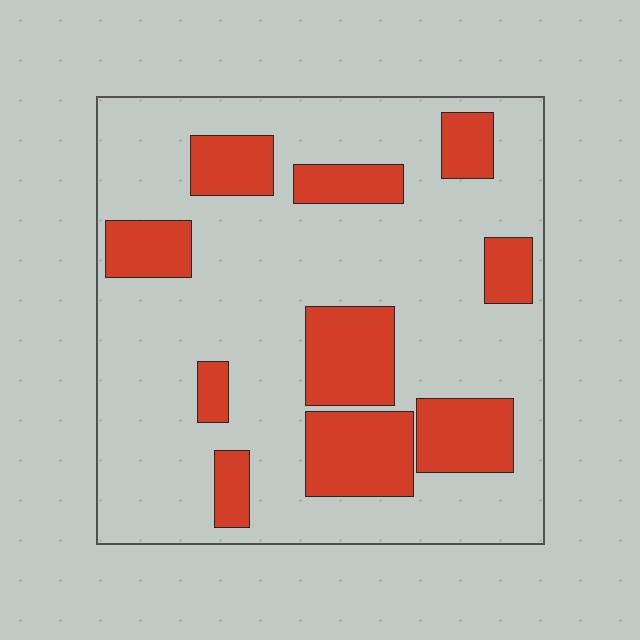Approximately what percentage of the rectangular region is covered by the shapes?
Approximately 25%.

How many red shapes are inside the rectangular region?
10.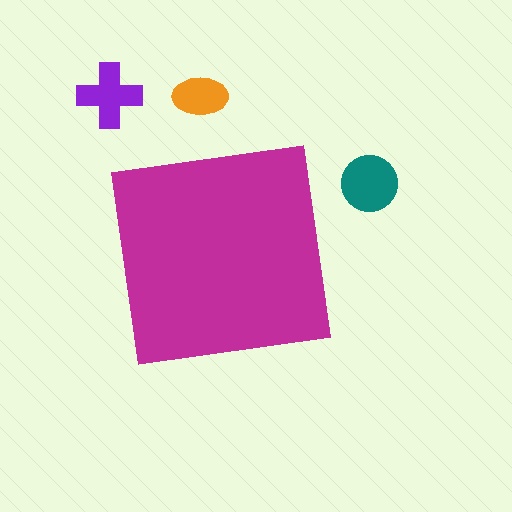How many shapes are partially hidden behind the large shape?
0 shapes are partially hidden.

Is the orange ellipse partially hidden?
No, the orange ellipse is fully visible.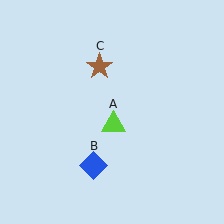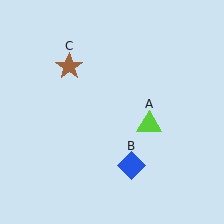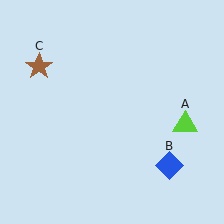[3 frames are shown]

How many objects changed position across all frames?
3 objects changed position: lime triangle (object A), blue diamond (object B), brown star (object C).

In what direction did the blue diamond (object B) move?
The blue diamond (object B) moved right.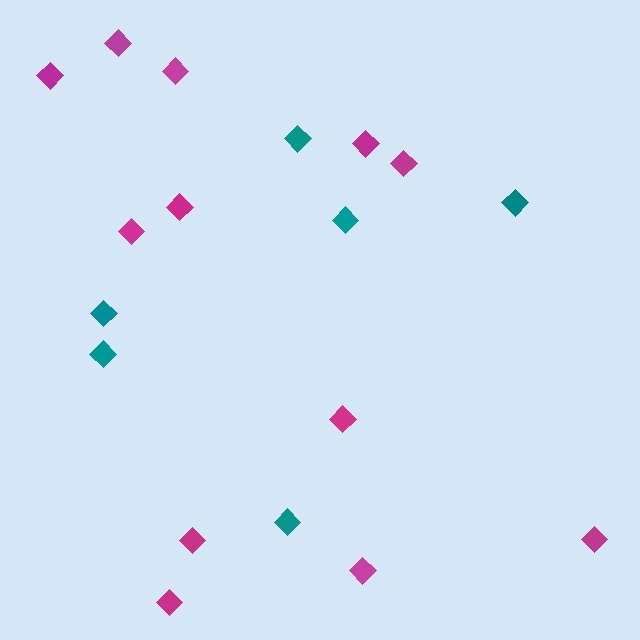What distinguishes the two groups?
There are 2 groups: one group of magenta diamonds (12) and one group of teal diamonds (6).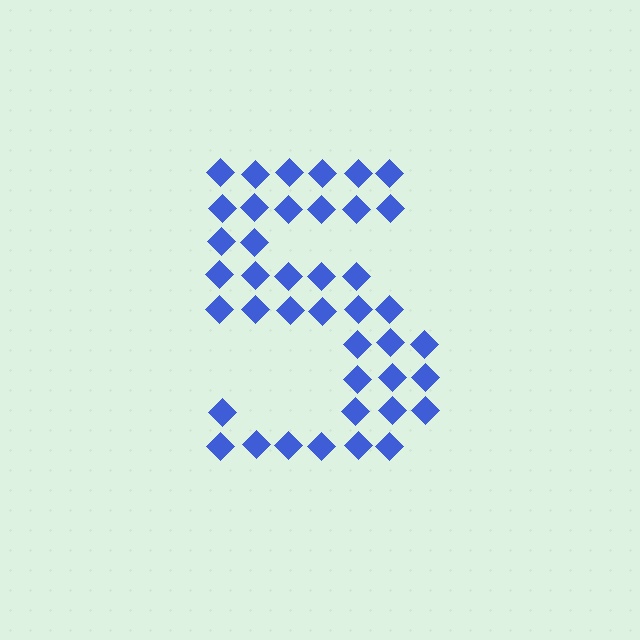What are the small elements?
The small elements are diamonds.